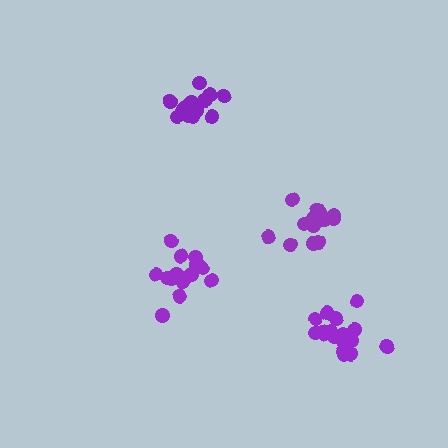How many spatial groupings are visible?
There are 4 spatial groupings.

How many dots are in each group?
Group 1: 18 dots, Group 2: 15 dots, Group 3: 17 dots, Group 4: 18 dots (68 total).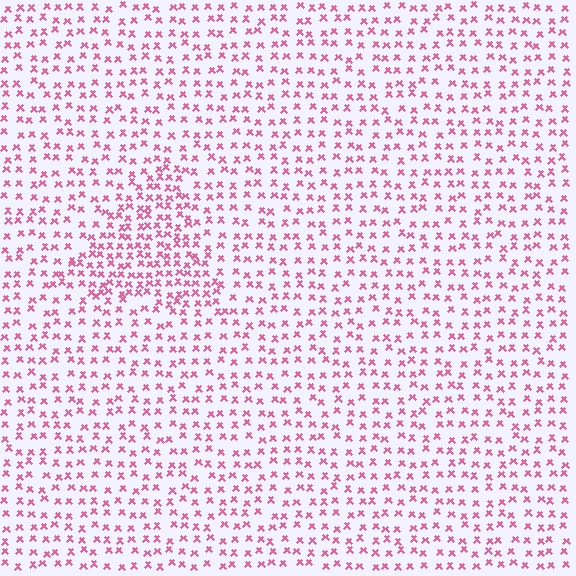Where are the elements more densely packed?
The elements are more densely packed inside the triangle boundary.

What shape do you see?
I see a triangle.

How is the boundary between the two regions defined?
The boundary is defined by a change in element density (approximately 1.7x ratio). All elements are the same color, size, and shape.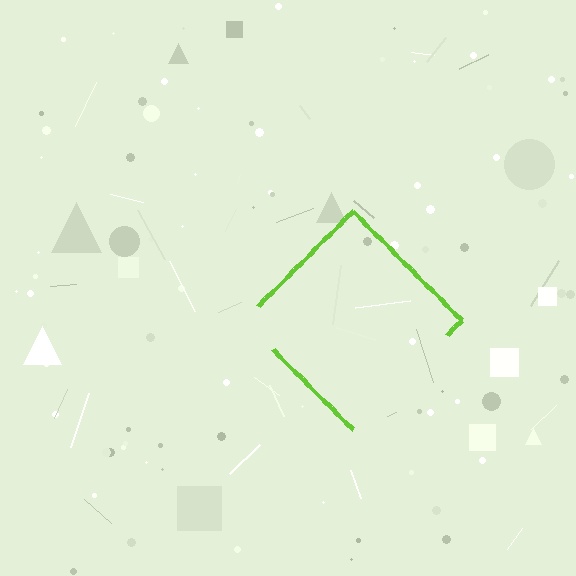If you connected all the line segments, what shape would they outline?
They would outline a diamond.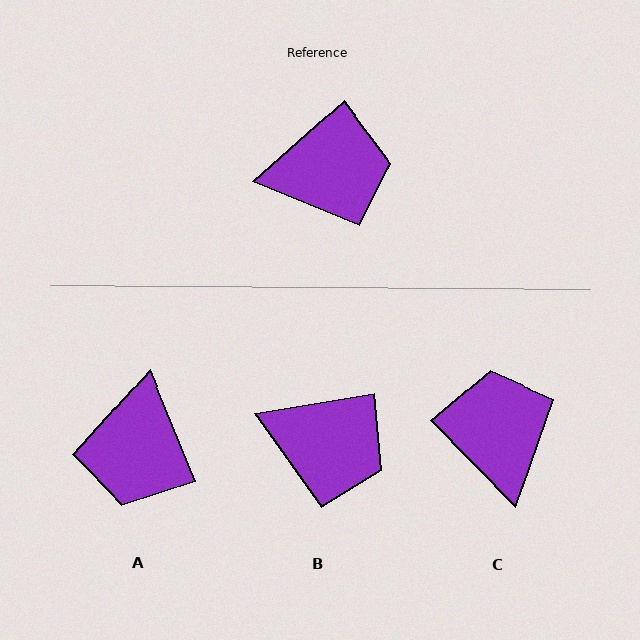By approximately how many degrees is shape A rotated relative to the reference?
Approximately 109 degrees clockwise.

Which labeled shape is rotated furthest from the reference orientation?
A, about 109 degrees away.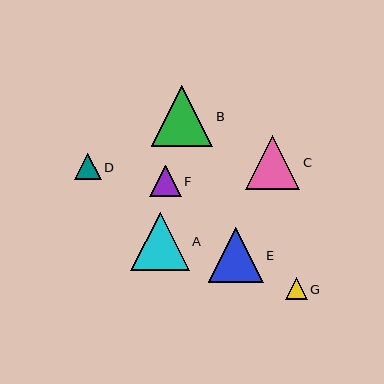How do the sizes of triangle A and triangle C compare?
Triangle A and triangle C are approximately the same size.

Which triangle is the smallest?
Triangle G is the smallest with a size of approximately 22 pixels.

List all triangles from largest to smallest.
From largest to smallest: B, A, E, C, F, D, G.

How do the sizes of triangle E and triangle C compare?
Triangle E and triangle C are approximately the same size.